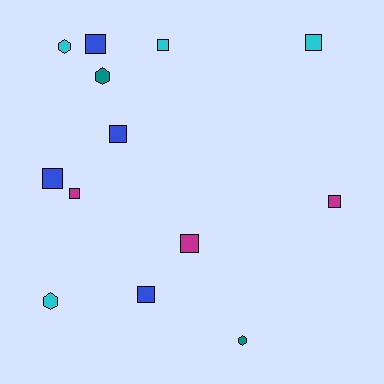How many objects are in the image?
There are 13 objects.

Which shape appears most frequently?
Square, with 9 objects.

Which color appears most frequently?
Cyan, with 4 objects.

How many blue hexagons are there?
There are no blue hexagons.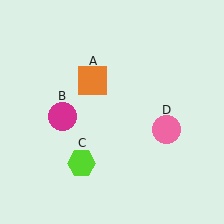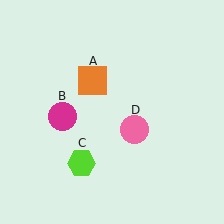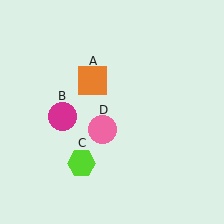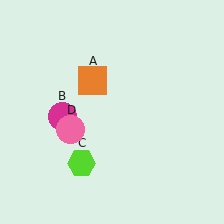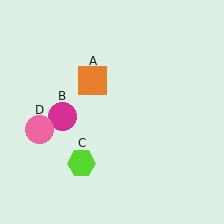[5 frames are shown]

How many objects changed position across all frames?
1 object changed position: pink circle (object D).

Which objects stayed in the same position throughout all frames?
Orange square (object A) and magenta circle (object B) and lime hexagon (object C) remained stationary.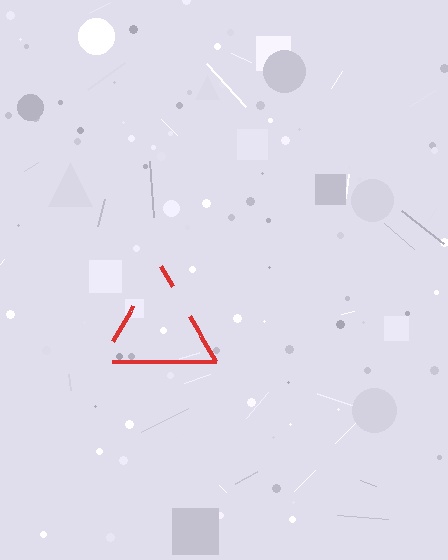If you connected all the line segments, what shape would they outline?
They would outline a triangle.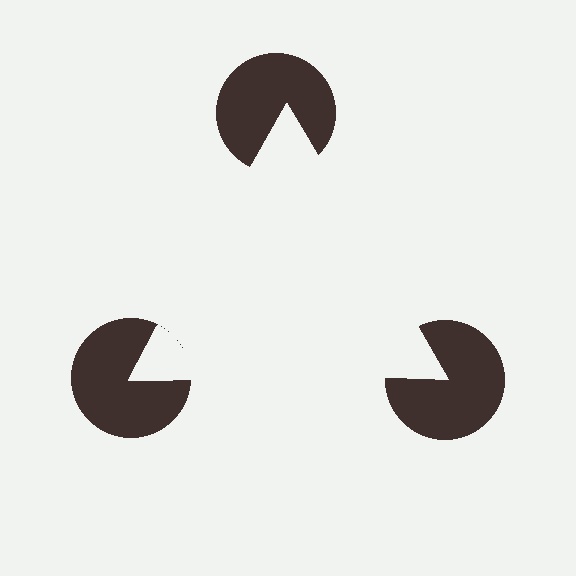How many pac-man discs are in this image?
There are 3 — one at each vertex of the illusory triangle.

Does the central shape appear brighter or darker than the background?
It typically appears slightly brighter than the background, even though no actual brightness change is drawn.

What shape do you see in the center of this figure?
An illusory triangle — its edges are inferred from the aligned wedge cuts in the pac-man discs, not physically drawn.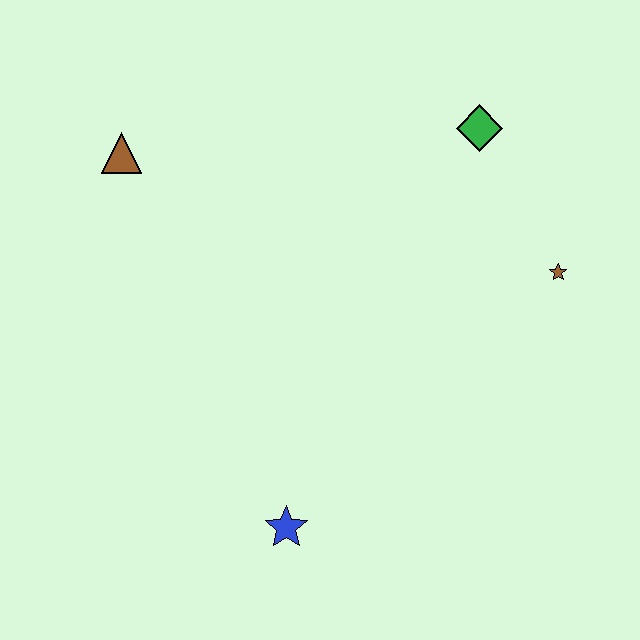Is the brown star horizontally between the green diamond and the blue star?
No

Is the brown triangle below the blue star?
No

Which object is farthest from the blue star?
The green diamond is farthest from the blue star.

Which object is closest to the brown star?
The green diamond is closest to the brown star.